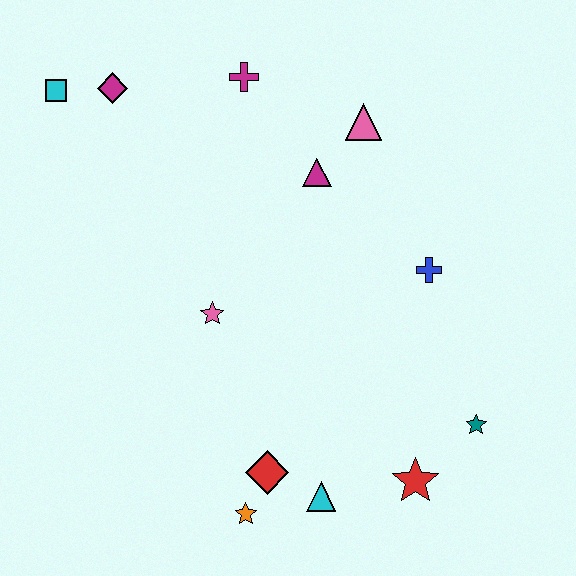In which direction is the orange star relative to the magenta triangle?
The orange star is below the magenta triangle.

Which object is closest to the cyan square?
The magenta diamond is closest to the cyan square.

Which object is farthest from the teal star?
The cyan square is farthest from the teal star.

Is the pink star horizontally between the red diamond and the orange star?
No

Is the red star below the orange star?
No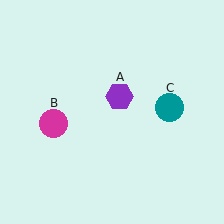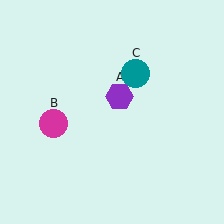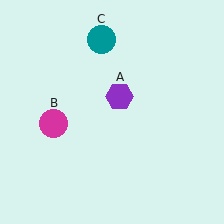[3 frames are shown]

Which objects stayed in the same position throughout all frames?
Purple hexagon (object A) and magenta circle (object B) remained stationary.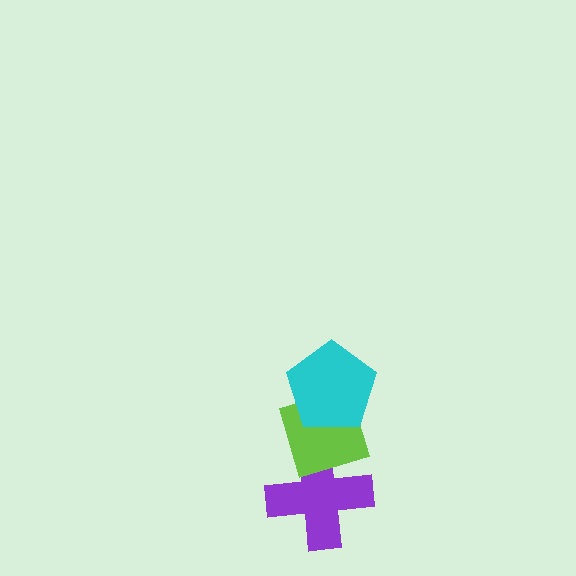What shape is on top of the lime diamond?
The cyan pentagon is on top of the lime diamond.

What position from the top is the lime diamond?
The lime diamond is 2nd from the top.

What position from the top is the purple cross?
The purple cross is 3rd from the top.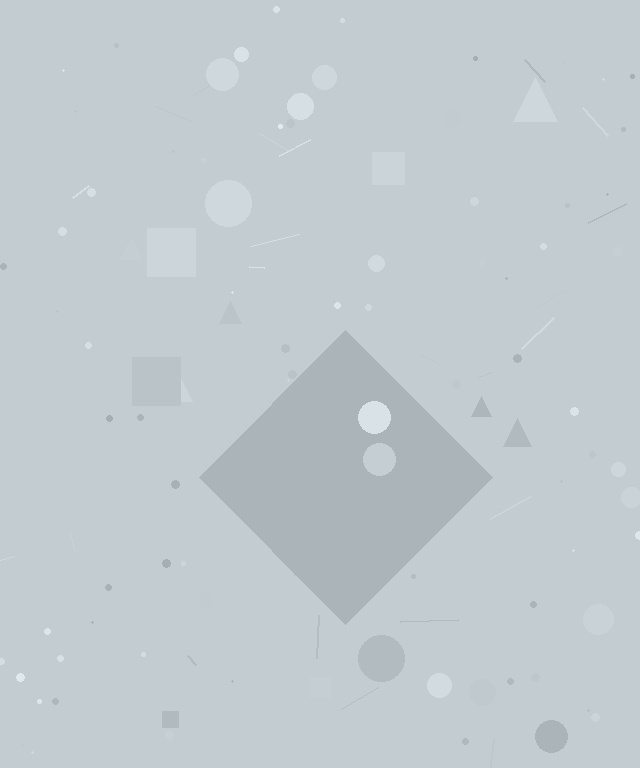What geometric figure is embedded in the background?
A diamond is embedded in the background.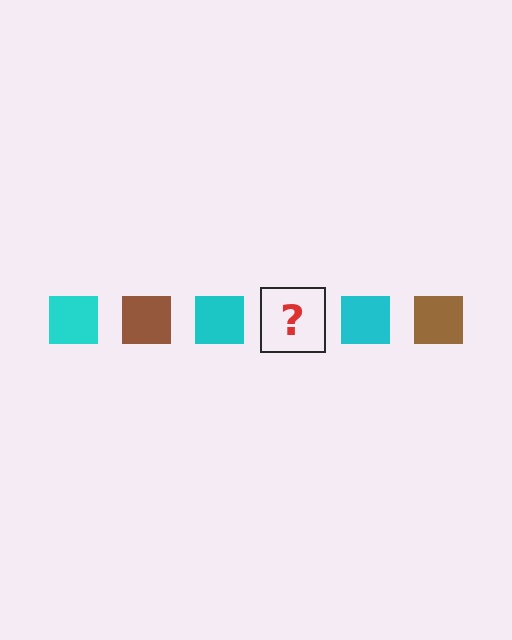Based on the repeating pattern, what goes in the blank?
The blank should be a brown square.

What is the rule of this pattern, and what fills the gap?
The rule is that the pattern cycles through cyan, brown squares. The gap should be filled with a brown square.